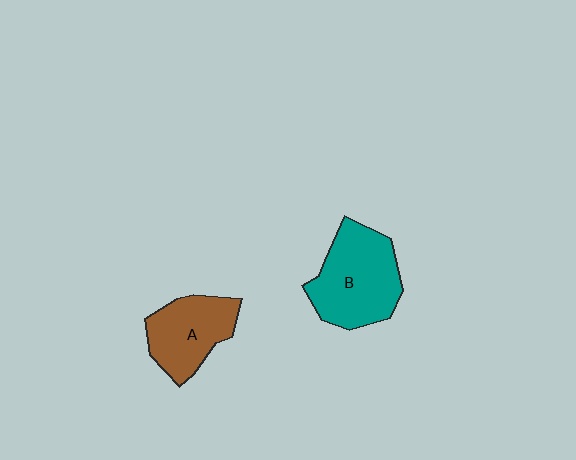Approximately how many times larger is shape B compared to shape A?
Approximately 1.3 times.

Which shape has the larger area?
Shape B (teal).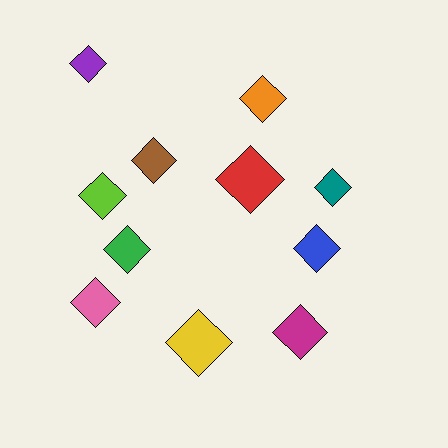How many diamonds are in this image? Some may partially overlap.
There are 11 diamonds.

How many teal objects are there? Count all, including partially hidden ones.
There is 1 teal object.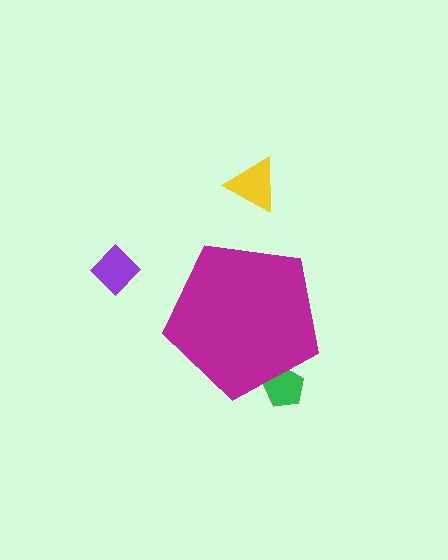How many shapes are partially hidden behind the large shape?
1 shape is partially hidden.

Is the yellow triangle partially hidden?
No, the yellow triangle is fully visible.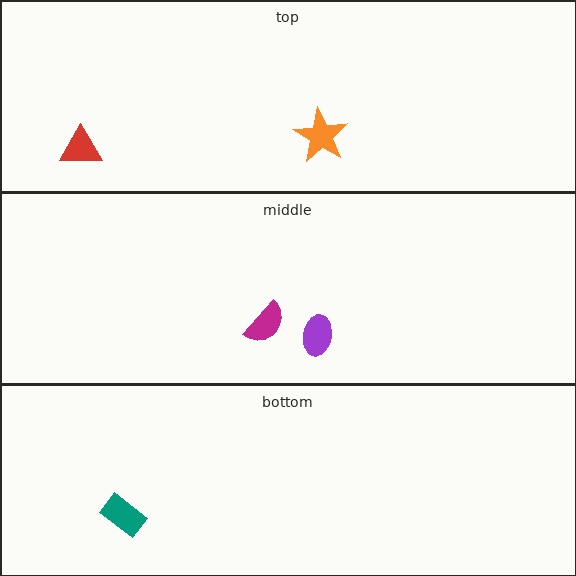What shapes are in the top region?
The red triangle, the orange star.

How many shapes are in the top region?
2.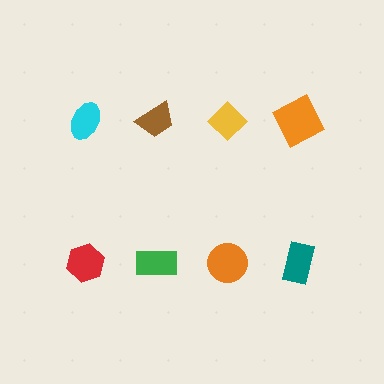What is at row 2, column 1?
A red hexagon.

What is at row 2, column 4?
A teal rectangle.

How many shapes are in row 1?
4 shapes.